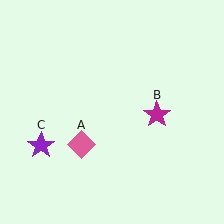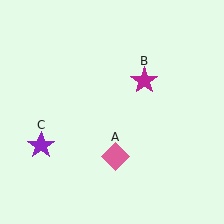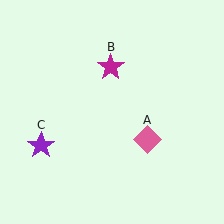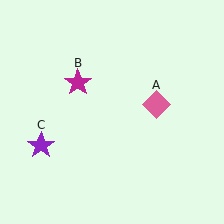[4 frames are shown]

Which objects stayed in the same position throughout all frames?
Purple star (object C) remained stationary.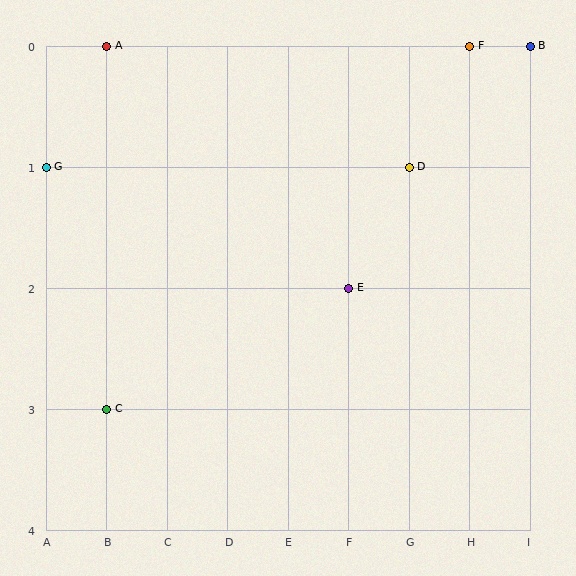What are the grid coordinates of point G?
Point G is at grid coordinates (A, 1).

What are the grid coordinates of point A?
Point A is at grid coordinates (B, 0).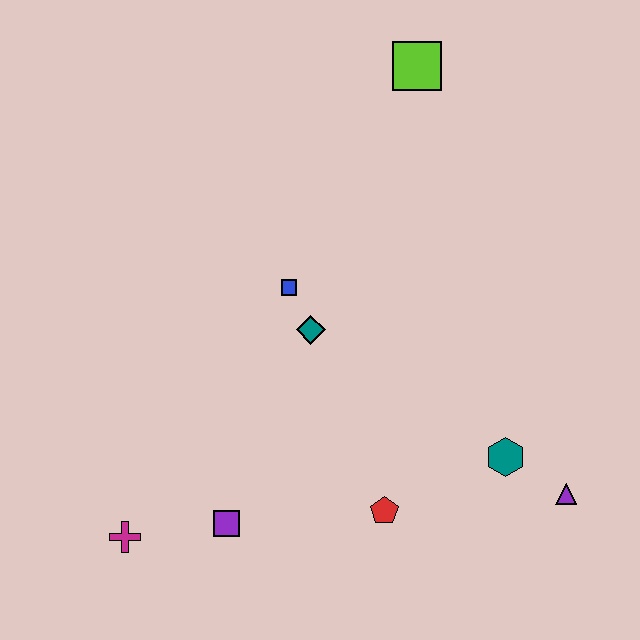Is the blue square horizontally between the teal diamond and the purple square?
Yes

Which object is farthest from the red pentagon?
The lime square is farthest from the red pentagon.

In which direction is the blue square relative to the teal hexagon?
The blue square is to the left of the teal hexagon.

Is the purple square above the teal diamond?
No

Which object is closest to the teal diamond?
The blue square is closest to the teal diamond.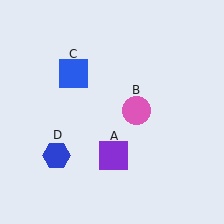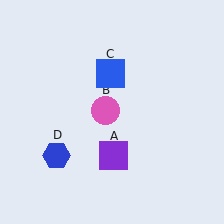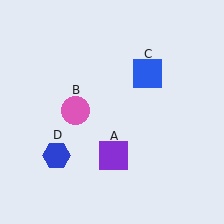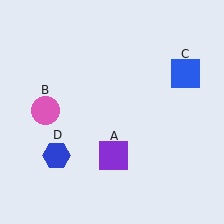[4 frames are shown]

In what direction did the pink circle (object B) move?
The pink circle (object B) moved left.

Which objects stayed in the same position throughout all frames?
Purple square (object A) and blue hexagon (object D) remained stationary.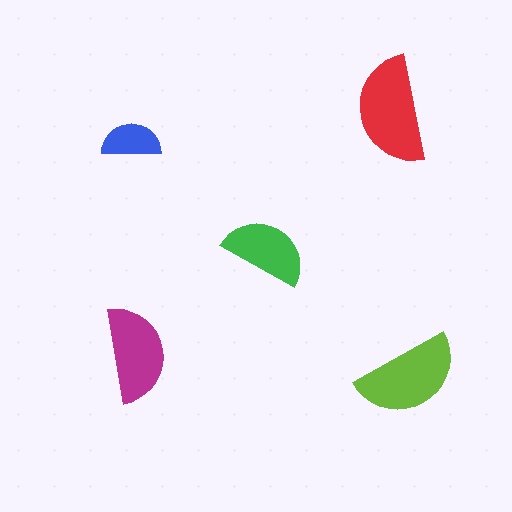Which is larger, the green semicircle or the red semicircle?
The red one.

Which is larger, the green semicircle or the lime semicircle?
The lime one.